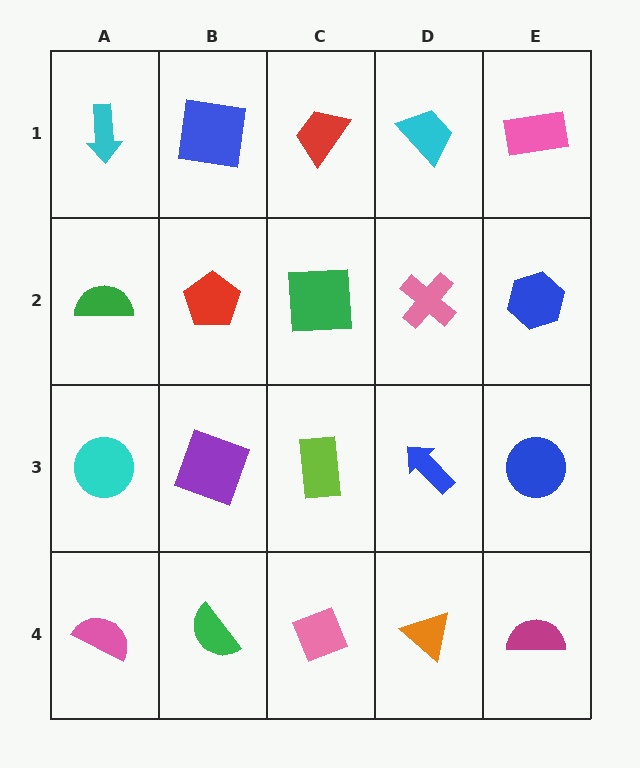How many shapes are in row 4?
5 shapes.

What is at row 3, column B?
A purple square.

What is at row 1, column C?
A red trapezoid.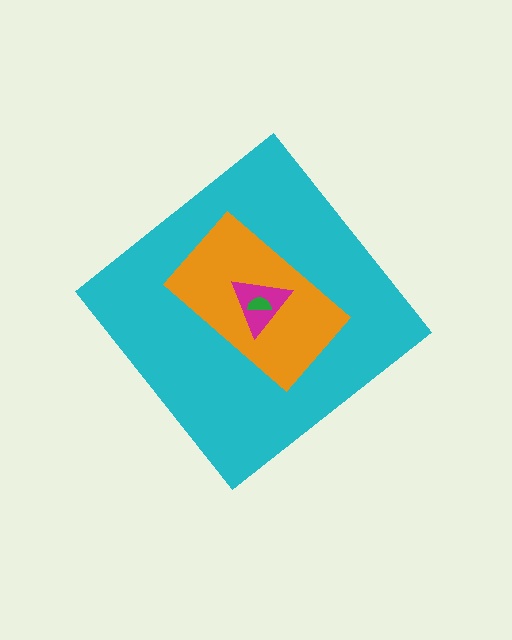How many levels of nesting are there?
4.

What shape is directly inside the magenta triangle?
The green semicircle.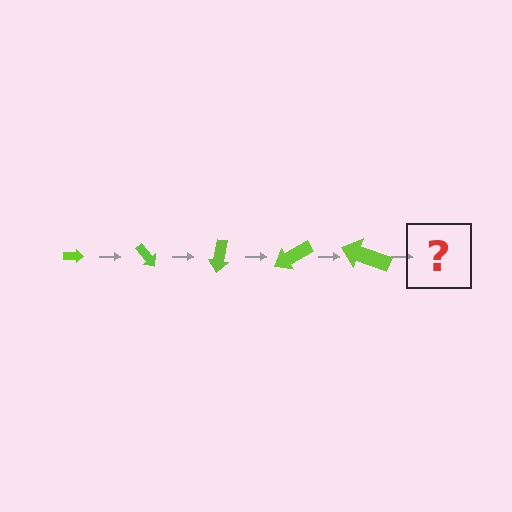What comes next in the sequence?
The next element should be an arrow, larger than the previous one and rotated 250 degrees from the start.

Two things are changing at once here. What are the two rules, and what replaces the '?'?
The two rules are that the arrow grows larger each step and it rotates 50 degrees each step. The '?' should be an arrow, larger than the previous one and rotated 250 degrees from the start.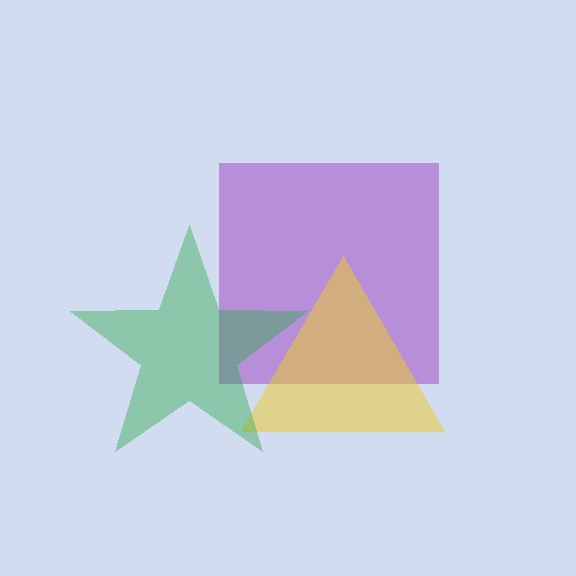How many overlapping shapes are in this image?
There are 3 overlapping shapes in the image.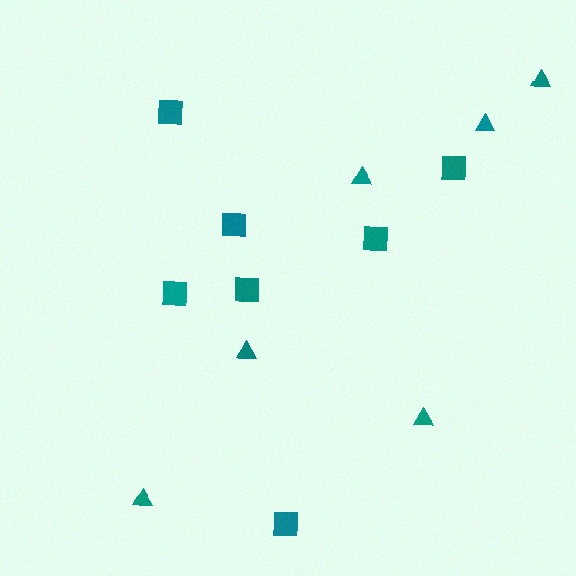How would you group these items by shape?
There are 2 groups: one group of triangles (6) and one group of squares (7).